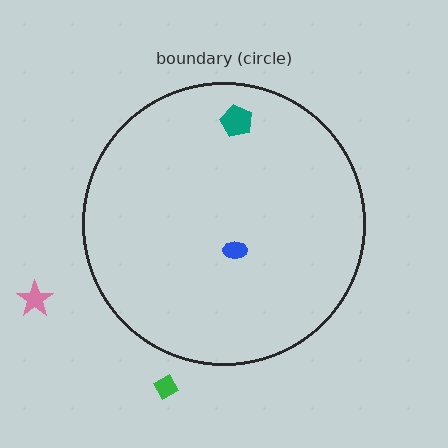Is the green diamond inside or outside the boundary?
Outside.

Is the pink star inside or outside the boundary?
Outside.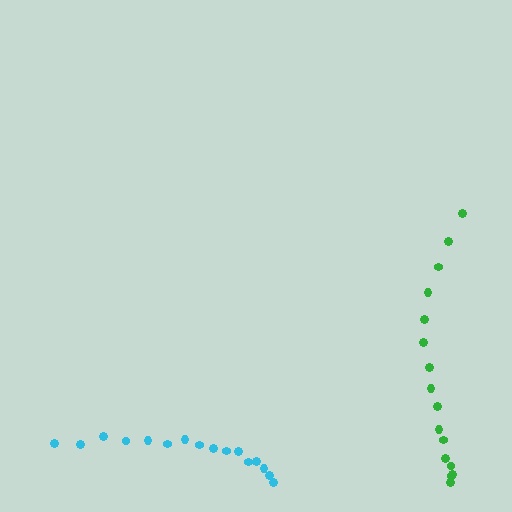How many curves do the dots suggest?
There are 2 distinct paths.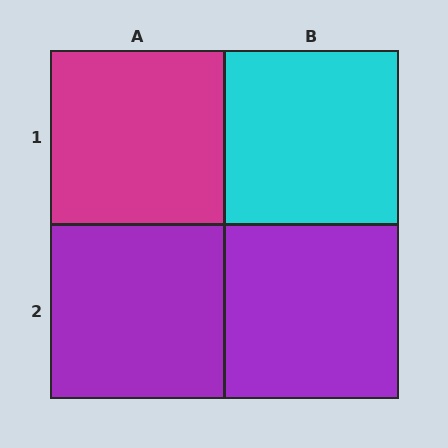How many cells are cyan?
1 cell is cyan.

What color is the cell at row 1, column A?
Magenta.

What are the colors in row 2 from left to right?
Purple, purple.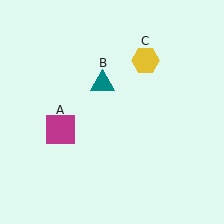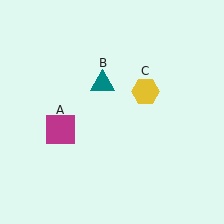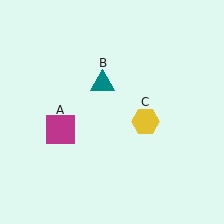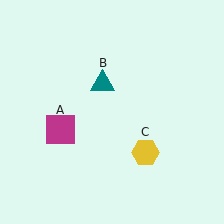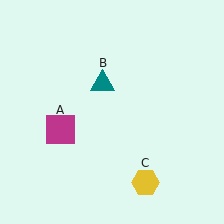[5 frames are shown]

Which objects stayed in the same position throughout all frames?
Magenta square (object A) and teal triangle (object B) remained stationary.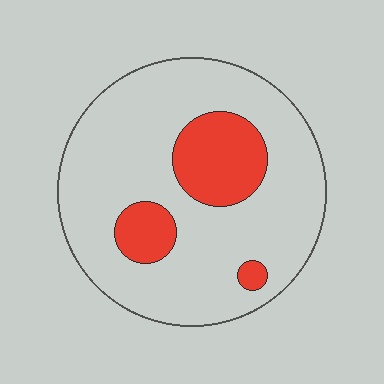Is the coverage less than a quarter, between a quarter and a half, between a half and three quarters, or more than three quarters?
Less than a quarter.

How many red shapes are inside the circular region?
3.